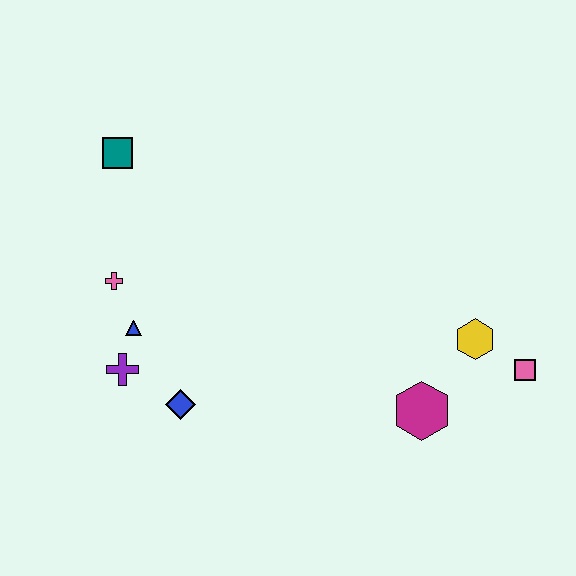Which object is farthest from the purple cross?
The pink square is farthest from the purple cross.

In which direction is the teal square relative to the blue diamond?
The teal square is above the blue diamond.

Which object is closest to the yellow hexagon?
The pink square is closest to the yellow hexagon.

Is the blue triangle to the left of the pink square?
Yes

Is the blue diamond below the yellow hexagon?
Yes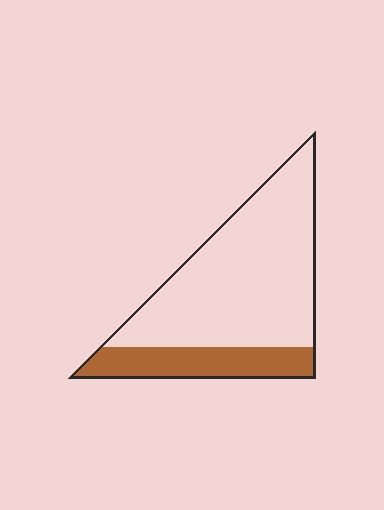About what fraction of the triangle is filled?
About one quarter (1/4).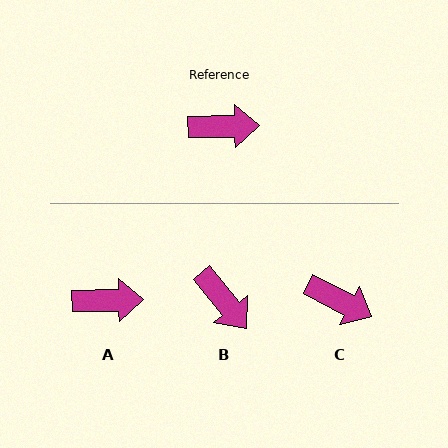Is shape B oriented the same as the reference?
No, it is off by about 52 degrees.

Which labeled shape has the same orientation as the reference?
A.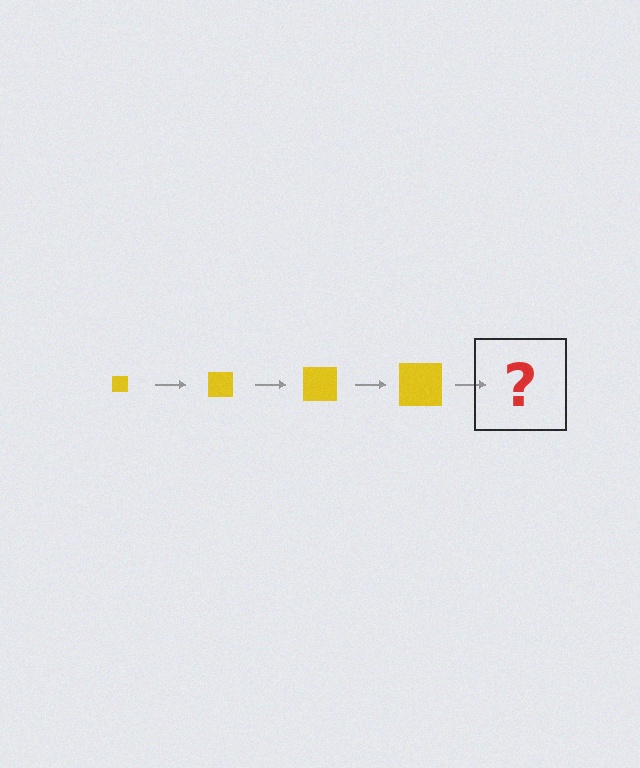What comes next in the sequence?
The next element should be a yellow square, larger than the previous one.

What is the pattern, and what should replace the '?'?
The pattern is that the square gets progressively larger each step. The '?' should be a yellow square, larger than the previous one.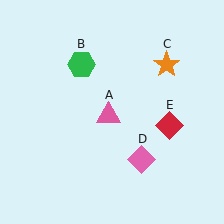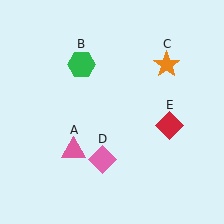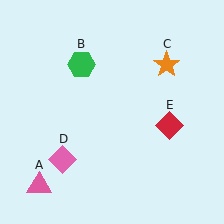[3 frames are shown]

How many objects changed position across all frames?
2 objects changed position: pink triangle (object A), pink diamond (object D).